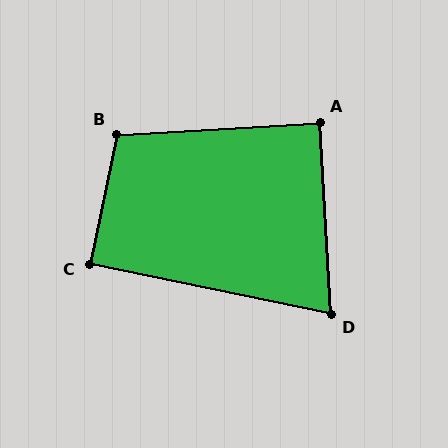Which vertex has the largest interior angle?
B, at approximately 105 degrees.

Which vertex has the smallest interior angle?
D, at approximately 75 degrees.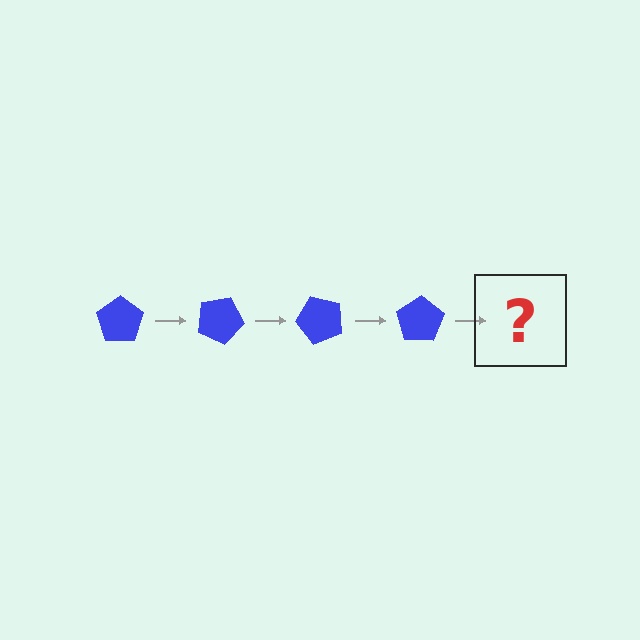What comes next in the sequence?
The next element should be a blue pentagon rotated 100 degrees.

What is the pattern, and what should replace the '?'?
The pattern is that the pentagon rotates 25 degrees each step. The '?' should be a blue pentagon rotated 100 degrees.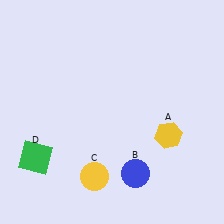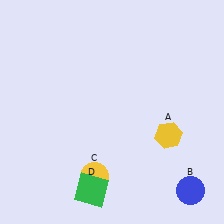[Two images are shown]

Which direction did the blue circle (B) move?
The blue circle (B) moved right.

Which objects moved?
The objects that moved are: the blue circle (B), the green square (D).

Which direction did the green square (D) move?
The green square (D) moved right.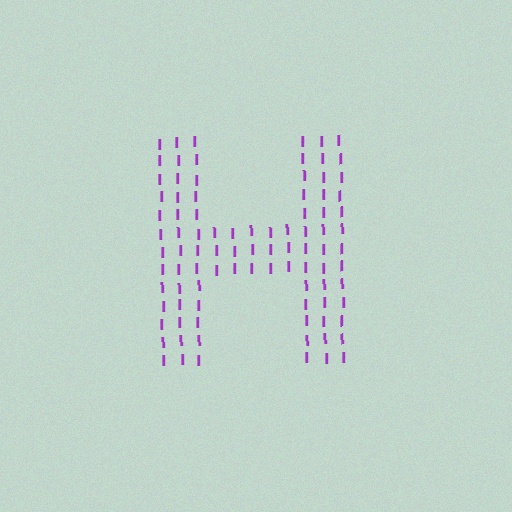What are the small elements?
The small elements are letter I's.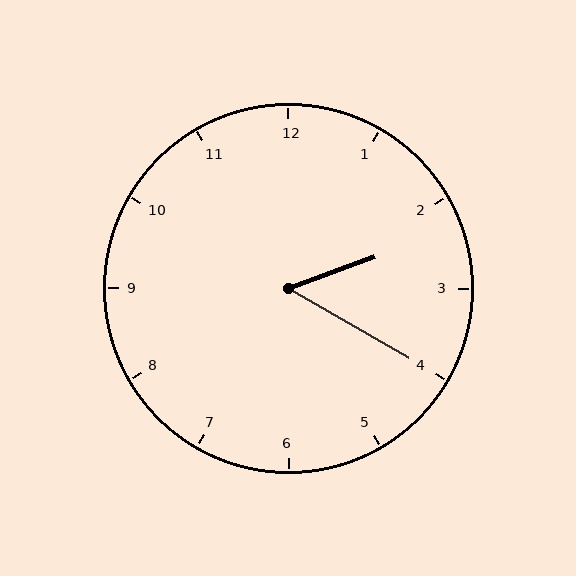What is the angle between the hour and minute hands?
Approximately 50 degrees.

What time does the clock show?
2:20.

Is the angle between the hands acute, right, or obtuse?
It is acute.